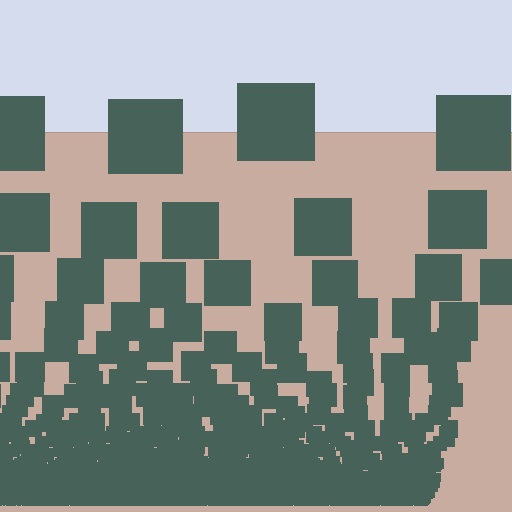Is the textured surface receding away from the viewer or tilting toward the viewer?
The surface appears to tilt toward the viewer. Texture elements get larger and sparser toward the top.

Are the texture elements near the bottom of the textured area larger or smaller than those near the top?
Smaller. The gradient is inverted — elements near the bottom are smaller and denser.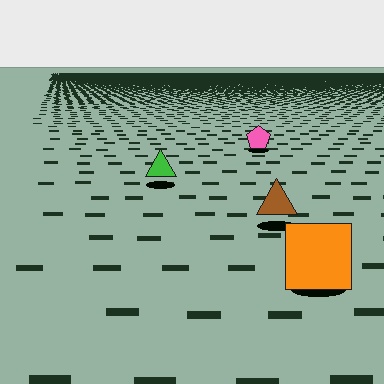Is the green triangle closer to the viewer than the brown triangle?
No. The brown triangle is closer — you can tell from the texture gradient: the ground texture is coarser near it.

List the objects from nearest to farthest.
From nearest to farthest: the orange square, the brown triangle, the green triangle, the pink pentagon.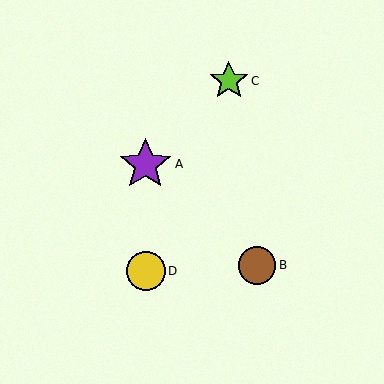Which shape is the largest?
The purple star (labeled A) is the largest.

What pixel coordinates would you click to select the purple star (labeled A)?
Click at (145, 164) to select the purple star A.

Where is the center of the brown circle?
The center of the brown circle is at (257, 265).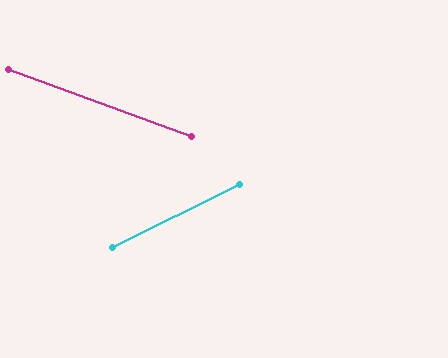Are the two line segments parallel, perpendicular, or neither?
Neither parallel nor perpendicular — they differ by about 47°.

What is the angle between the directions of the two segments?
Approximately 47 degrees.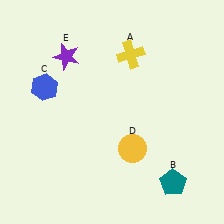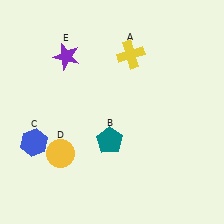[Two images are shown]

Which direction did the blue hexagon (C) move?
The blue hexagon (C) moved down.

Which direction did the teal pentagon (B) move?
The teal pentagon (B) moved left.